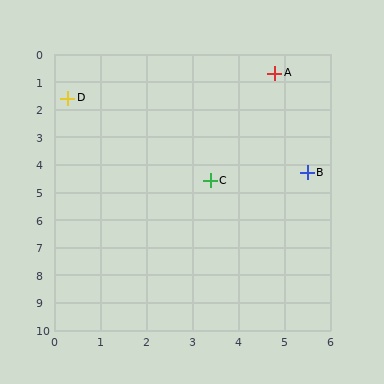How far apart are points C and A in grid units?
Points C and A are about 4.1 grid units apart.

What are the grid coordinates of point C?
Point C is at approximately (3.4, 4.6).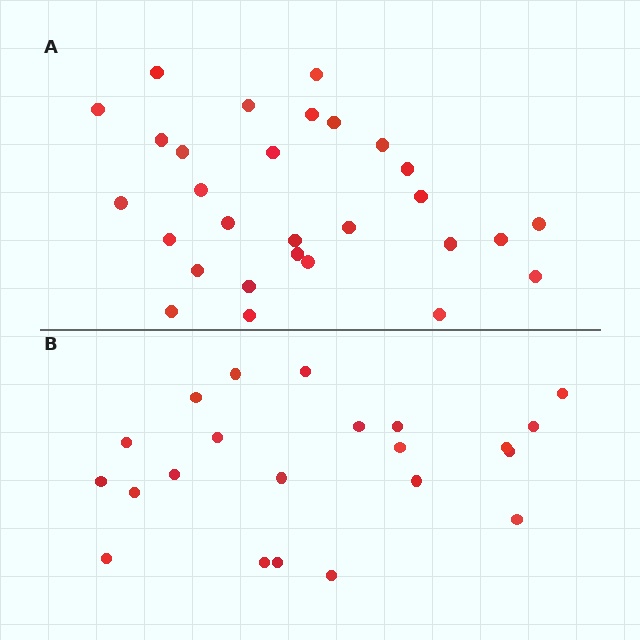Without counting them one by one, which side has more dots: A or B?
Region A (the top region) has more dots.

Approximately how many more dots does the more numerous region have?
Region A has roughly 8 or so more dots than region B.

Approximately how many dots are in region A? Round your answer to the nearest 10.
About 30 dots. (The exact count is 29, which rounds to 30.)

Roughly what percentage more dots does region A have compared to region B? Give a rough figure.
About 30% more.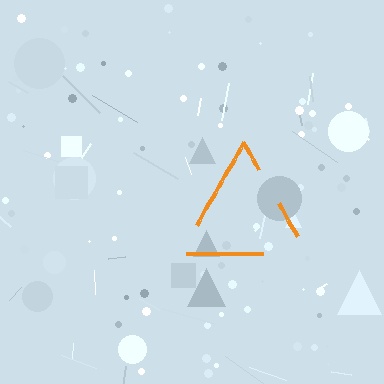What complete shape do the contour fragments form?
The contour fragments form a triangle.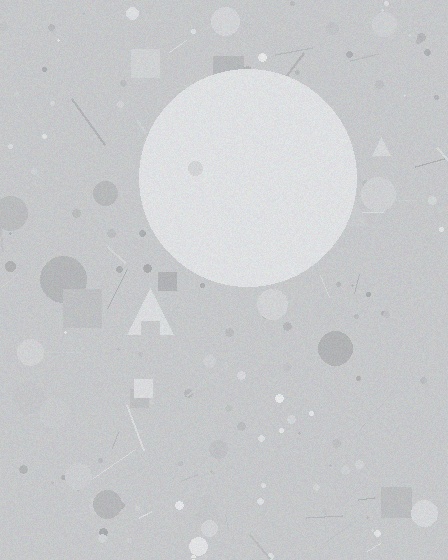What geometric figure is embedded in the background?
A circle is embedded in the background.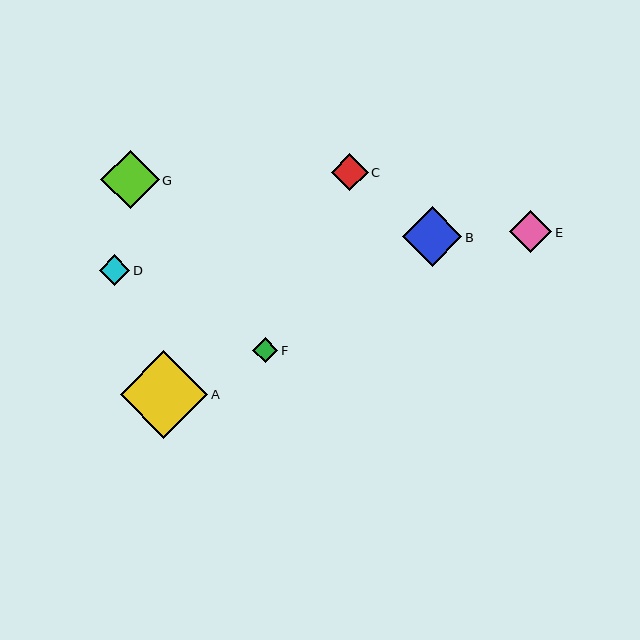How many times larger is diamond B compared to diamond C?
Diamond B is approximately 1.6 times the size of diamond C.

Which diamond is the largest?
Diamond A is the largest with a size of approximately 88 pixels.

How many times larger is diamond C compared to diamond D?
Diamond C is approximately 1.2 times the size of diamond D.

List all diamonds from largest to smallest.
From largest to smallest: A, B, G, E, C, D, F.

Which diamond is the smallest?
Diamond F is the smallest with a size of approximately 25 pixels.